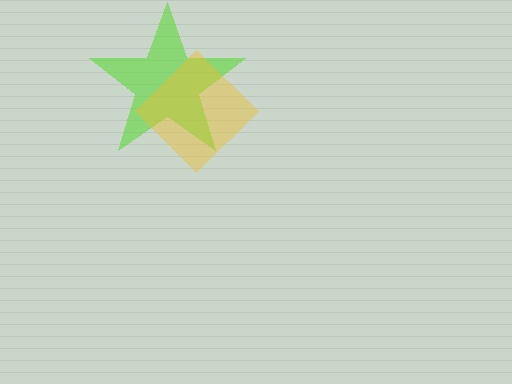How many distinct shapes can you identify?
There are 2 distinct shapes: a lime star, a yellow diamond.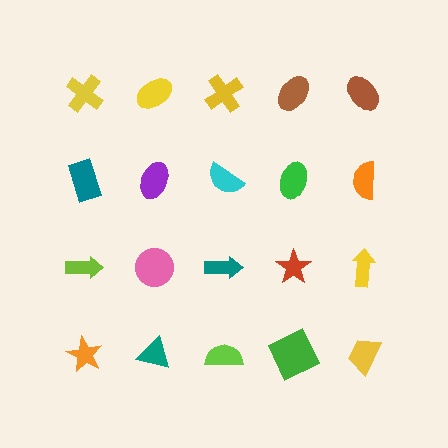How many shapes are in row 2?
5 shapes.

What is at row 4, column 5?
A yellow trapezoid.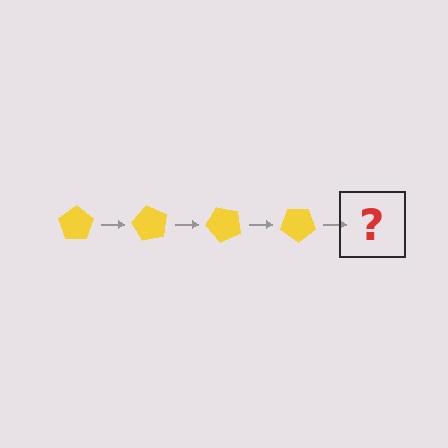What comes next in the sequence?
The next element should be a yellow pentagon rotated 240 degrees.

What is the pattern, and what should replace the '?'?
The pattern is that the pentagon rotates 60 degrees each step. The '?' should be a yellow pentagon rotated 240 degrees.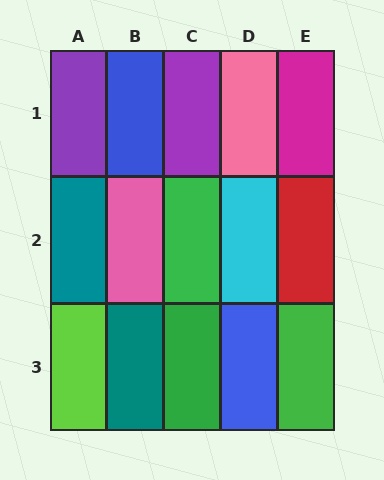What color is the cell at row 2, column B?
Pink.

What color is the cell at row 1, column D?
Pink.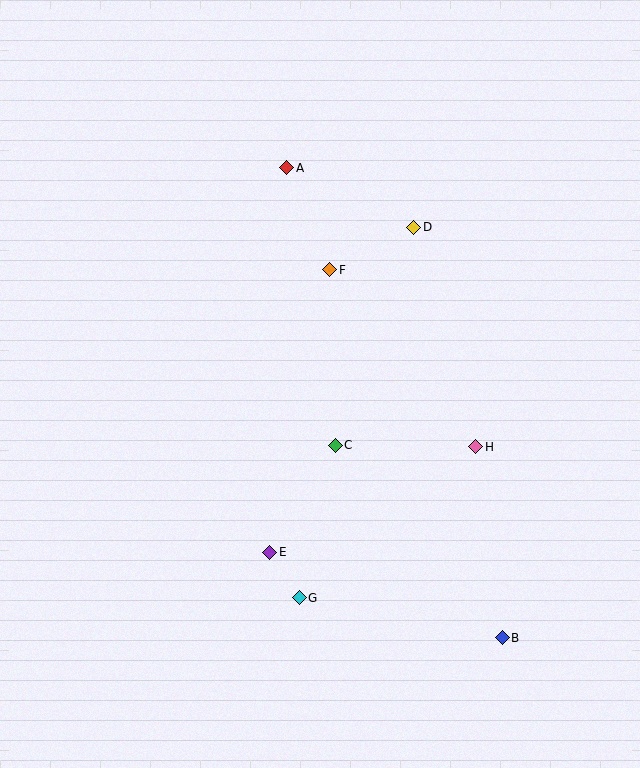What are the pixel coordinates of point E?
Point E is at (270, 552).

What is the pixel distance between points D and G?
The distance between D and G is 387 pixels.